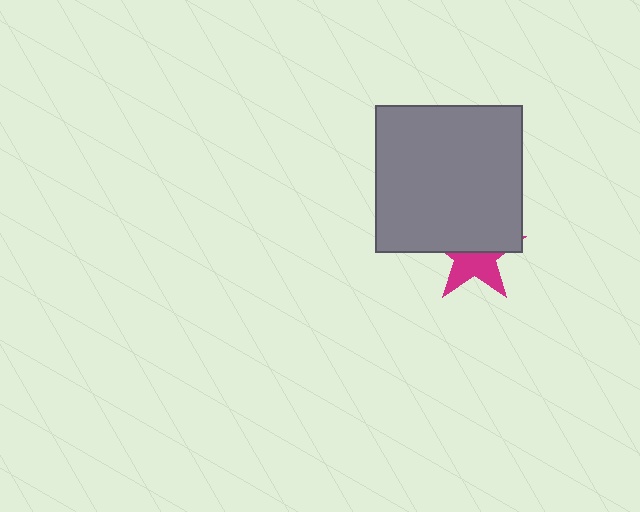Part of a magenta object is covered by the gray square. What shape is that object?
It is a star.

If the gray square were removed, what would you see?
You would see the complete magenta star.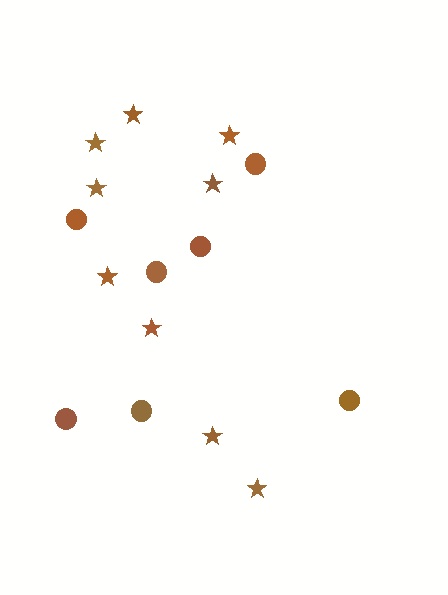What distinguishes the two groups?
There are 2 groups: one group of stars (9) and one group of circles (7).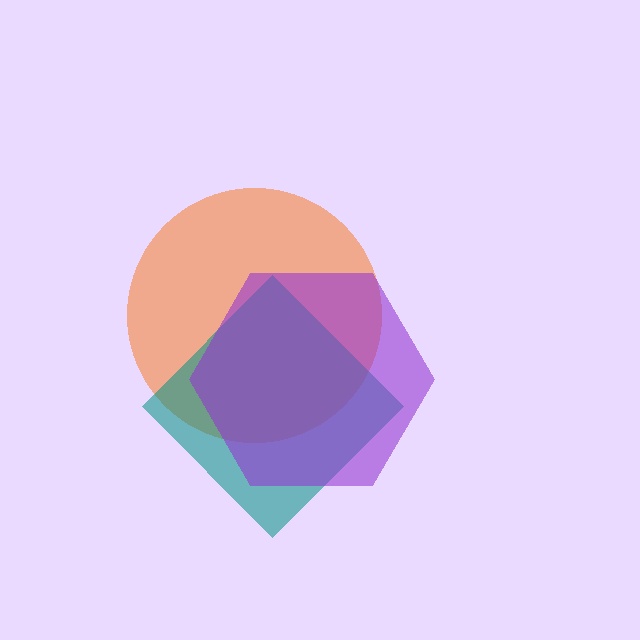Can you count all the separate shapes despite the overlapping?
Yes, there are 3 separate shapes.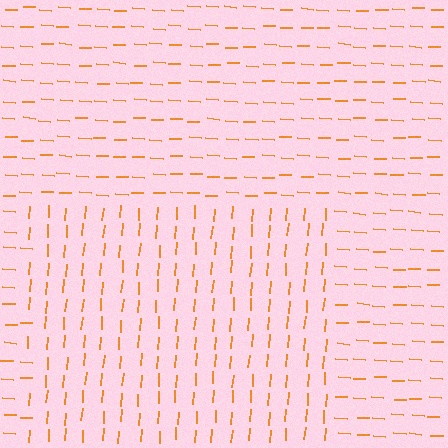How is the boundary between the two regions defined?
The boundary is defined purely by a change in line orientation (approximately 89 degrees difference). All lines are the same color and thickness.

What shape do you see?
I see a rectangle.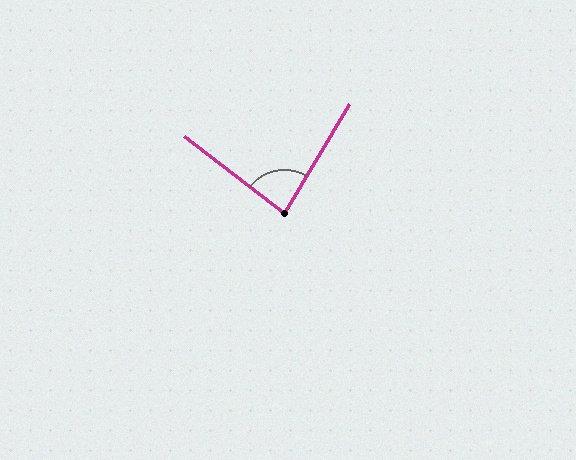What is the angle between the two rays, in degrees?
Approximately 83 degrees.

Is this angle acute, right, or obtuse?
It is acute.